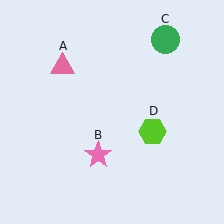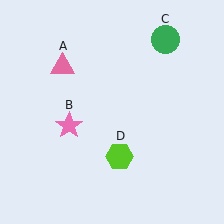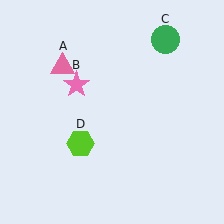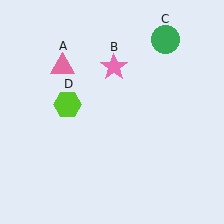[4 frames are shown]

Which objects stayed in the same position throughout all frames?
Pink triangle (object A) and green circle (object C) remained stationary.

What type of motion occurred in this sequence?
The pink star (object B), lime hexagon (object D) rotated clockwise around the center of the scene.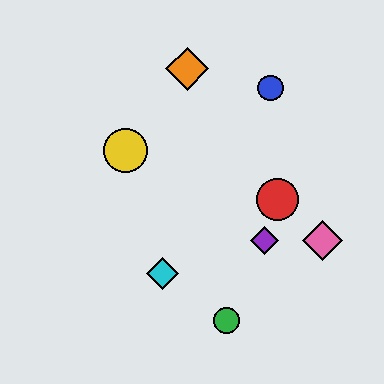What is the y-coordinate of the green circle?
The green circle is at y≈320.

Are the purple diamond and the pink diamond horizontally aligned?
Yes, both are at y≈240.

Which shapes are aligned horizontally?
The purple diamond, the pink diamond are aligned horizontally.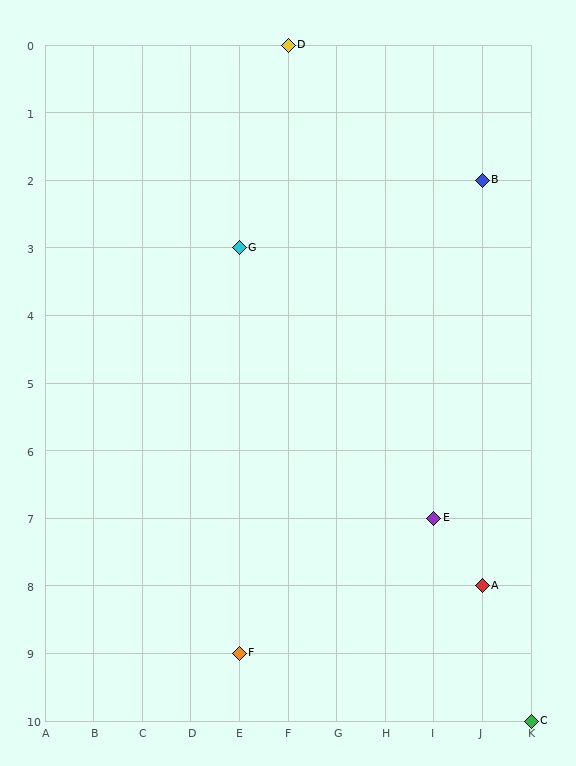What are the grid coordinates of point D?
Point D is at grid coordinates (F, 0).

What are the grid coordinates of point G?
Point G is at grid coordinates (E, 3).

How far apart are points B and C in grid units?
Points B and C are 1 column and 8 rows apart (about 8.1 grid units diagonally).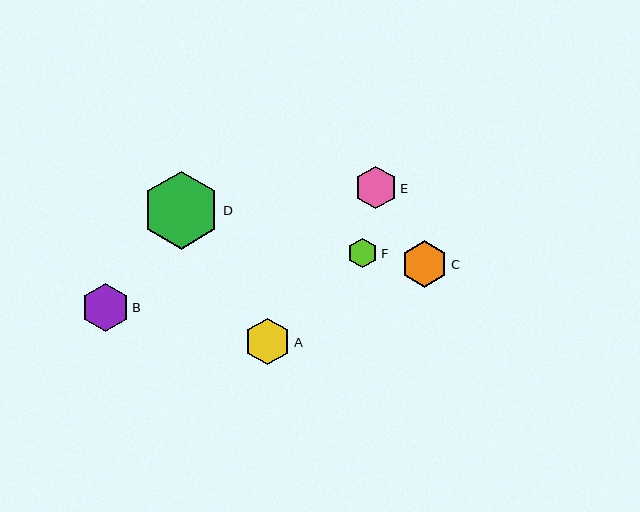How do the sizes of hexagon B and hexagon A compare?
Hexagon B and hexagon A are approximately the same size.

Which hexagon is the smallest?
Hexagon F is the smallest with a size of approximately 30 pixels.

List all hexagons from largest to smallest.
From largest to smallest: D, B, C, A, E, F.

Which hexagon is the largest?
Hexagon D is the largest with a size of approximately 77 pixels.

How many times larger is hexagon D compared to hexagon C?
Hexagon D is approximately 1.7 times the size of hexagon C.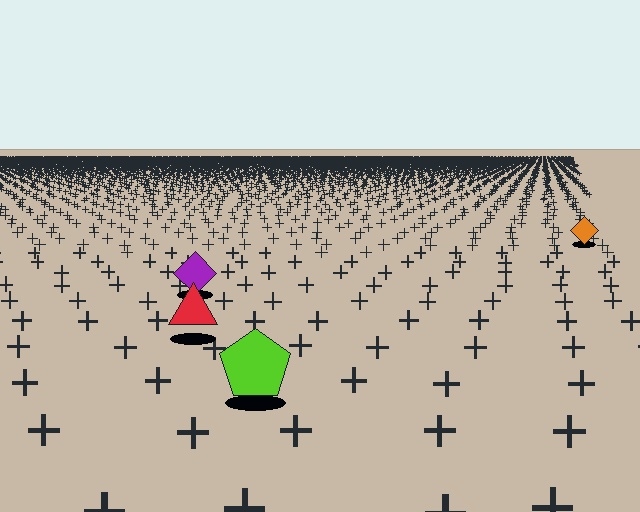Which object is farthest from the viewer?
The orange diamond is farthest from the viewer. It appears smaller and the ground texture around it is denser.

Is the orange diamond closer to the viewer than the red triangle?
No. The red triangle is closer — you can tell from the texture gradient: the ground texture is coarser near it.